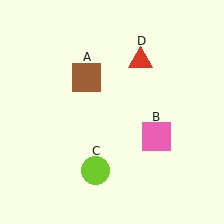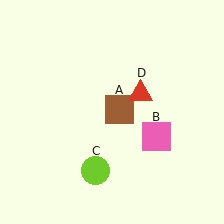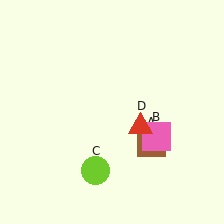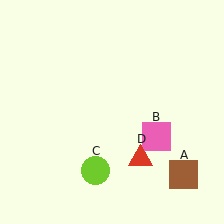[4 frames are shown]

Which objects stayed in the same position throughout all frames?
Pink square (object B) and lime circle (object C) remained stationary.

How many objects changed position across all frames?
2 objects changed position: brown square (object A), red triangle (object D).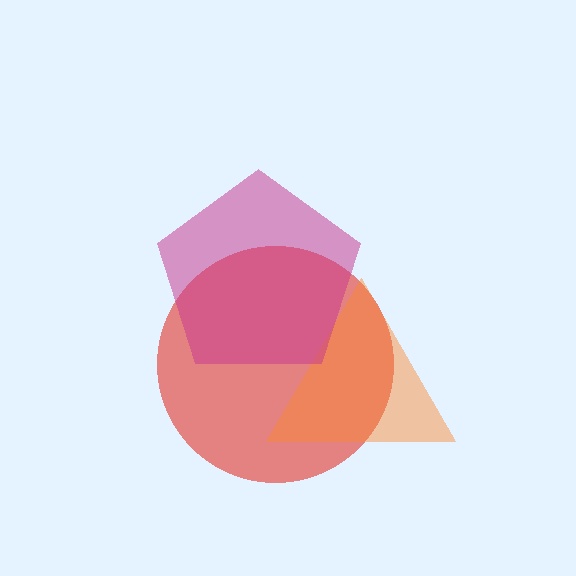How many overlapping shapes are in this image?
There are 3 overlapping shapes in the image.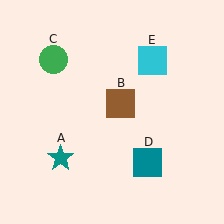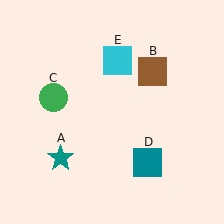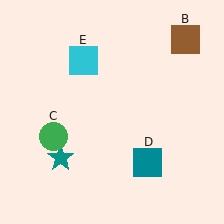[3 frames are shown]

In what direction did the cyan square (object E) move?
The cyan square (object E) moved left.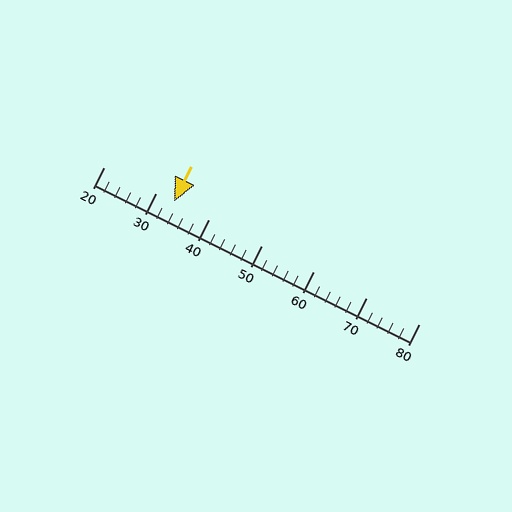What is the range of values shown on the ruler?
The ruler shows values from 20 to 80.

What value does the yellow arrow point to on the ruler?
The yellow arrow points to approximately 33.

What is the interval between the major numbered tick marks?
The major tick marks are spaced 10 units apart.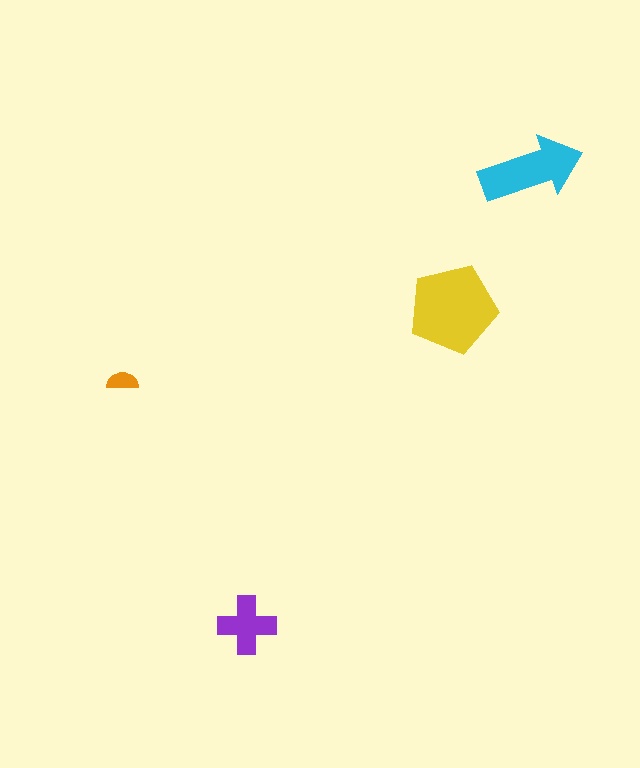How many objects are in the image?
There are 4 objects in the image.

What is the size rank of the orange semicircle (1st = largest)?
4th.